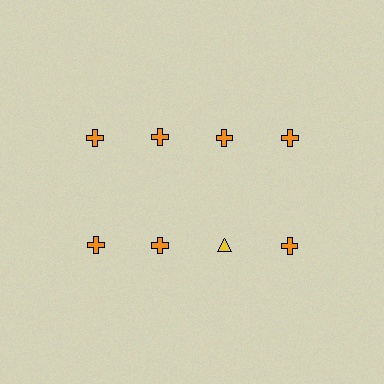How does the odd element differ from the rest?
It differs in both color (yellow instead of orange) and shape (triangle instead of cross).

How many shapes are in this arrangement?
There are 8 shapes arranged in a grid pattern.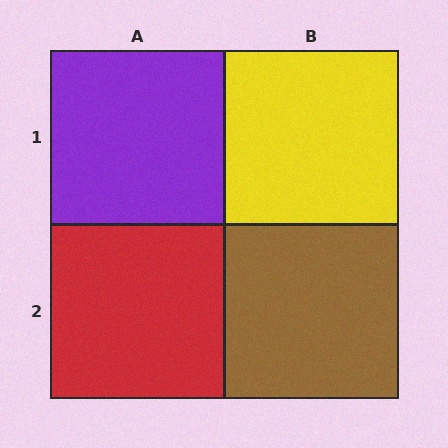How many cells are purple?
1 cell is purple.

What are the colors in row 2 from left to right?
Red, brown.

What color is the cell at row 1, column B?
Yellow.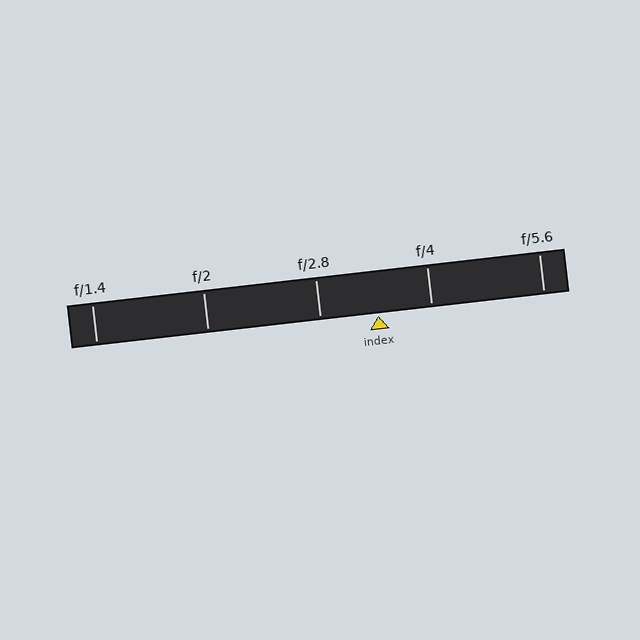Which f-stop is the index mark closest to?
The index mark is closest to f/4.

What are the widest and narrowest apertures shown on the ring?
The widest aperture shown is f/1.4 and the narrowest is f/5.6.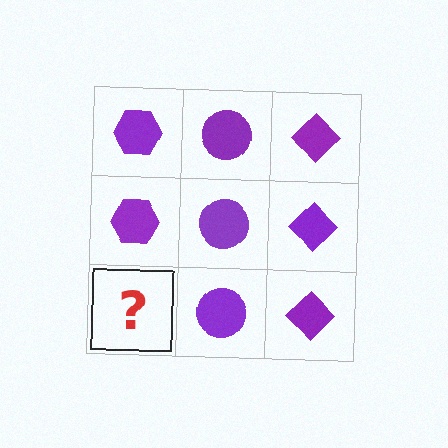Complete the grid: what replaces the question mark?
The question mark should be replaced with a purple hexagon.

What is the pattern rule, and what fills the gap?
The rule is that each column has a consistent shape. The gap should be filled with a purple hexagon.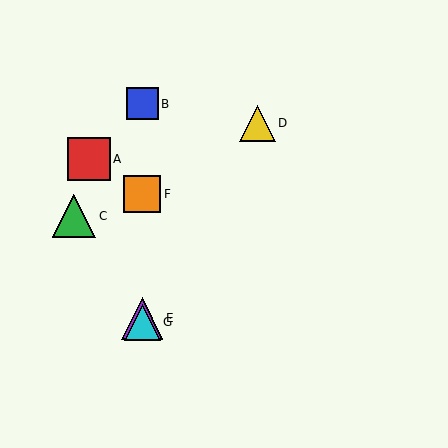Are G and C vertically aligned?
No, G is at x≈142 and C is at x≈74.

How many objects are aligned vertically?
4 objects (B, E, F, G) are aligned vertically.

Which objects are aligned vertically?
Objects B, E, F, G are aligned vertically.